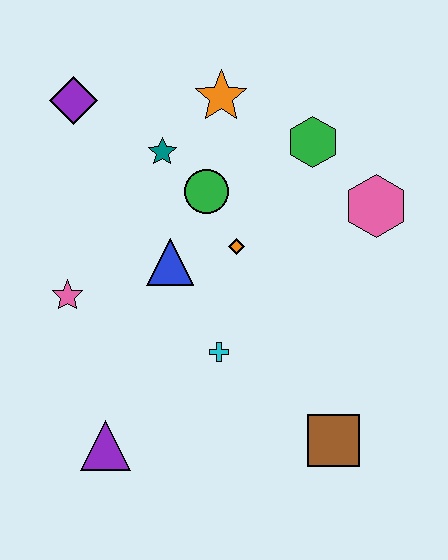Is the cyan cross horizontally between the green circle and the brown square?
Yes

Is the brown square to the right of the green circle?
Yes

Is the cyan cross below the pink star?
Yes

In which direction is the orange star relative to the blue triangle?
The orange star is above the blue triangle.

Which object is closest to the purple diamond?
The teal star is closest to the purple diamond.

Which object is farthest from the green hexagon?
The purple triangle is farthest from the green hexagon.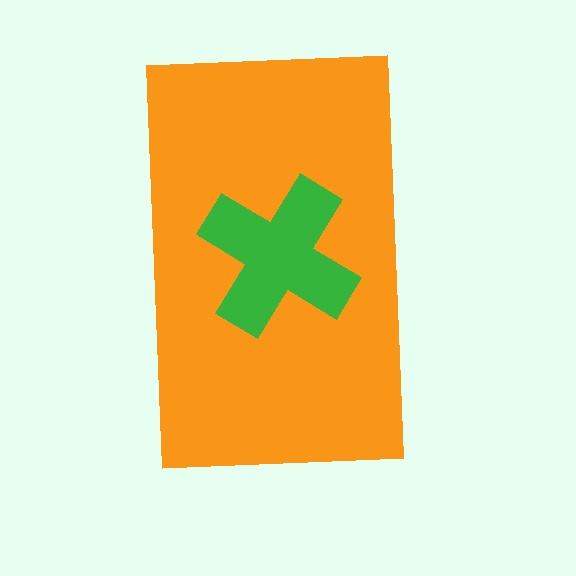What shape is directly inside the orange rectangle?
The green cross.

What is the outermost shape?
The orange rectangle.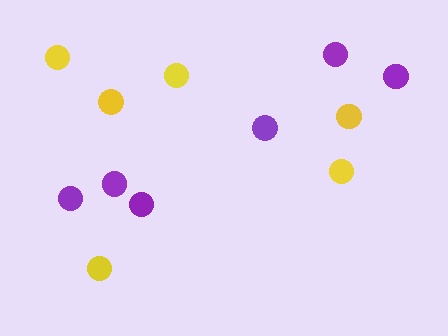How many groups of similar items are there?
There are 2 groups: one group of yellow circles (6) and one group of purple circles (6).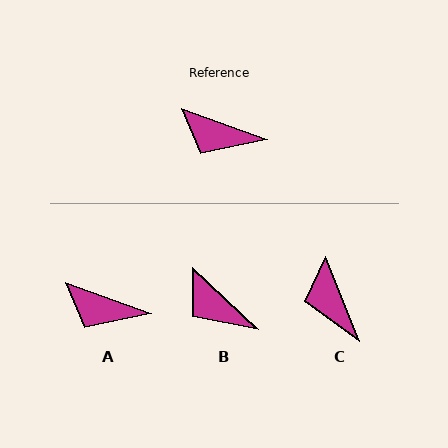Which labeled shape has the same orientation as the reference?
A.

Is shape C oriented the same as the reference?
No, it is off by about 48 degrees.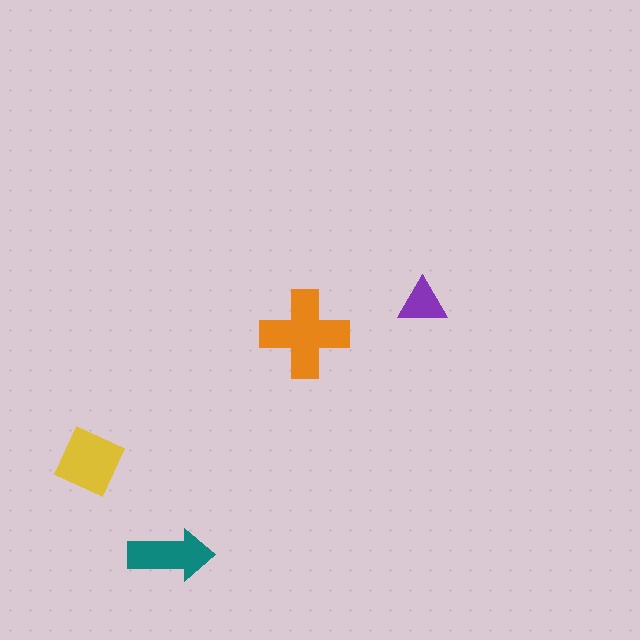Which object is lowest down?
The teal arrow is bottommost.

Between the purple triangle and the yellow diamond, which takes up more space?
The yellow diamond.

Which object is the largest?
The orange cross.